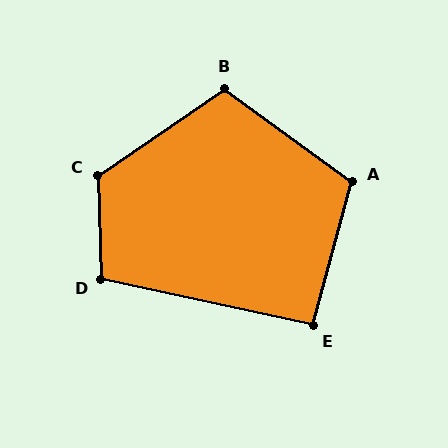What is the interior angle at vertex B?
Approximately 110 degrees (obtuse).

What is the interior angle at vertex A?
Approximately 111 degrees (obtuse).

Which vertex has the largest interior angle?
C, at approximately 123 degrees.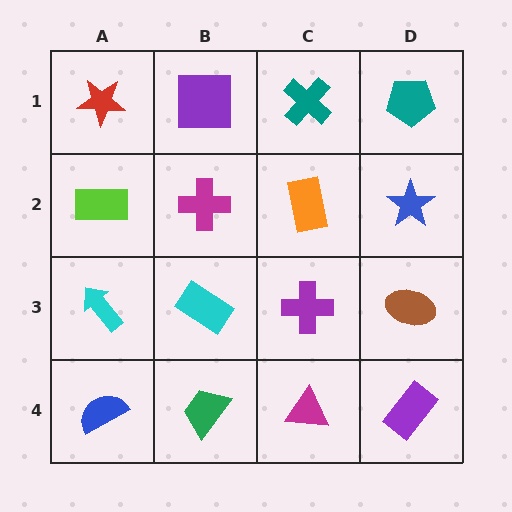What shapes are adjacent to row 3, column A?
A lime rectangle (row 2, column A), a blue semicircle (row 4, column A), a cyan rectangle (row 3, column B).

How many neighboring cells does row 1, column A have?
2.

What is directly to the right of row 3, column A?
A cyan rectangle.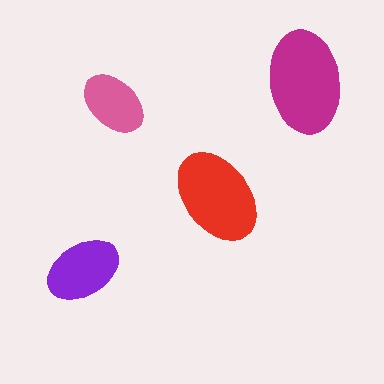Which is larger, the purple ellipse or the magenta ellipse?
The magenta one.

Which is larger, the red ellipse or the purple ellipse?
The red one.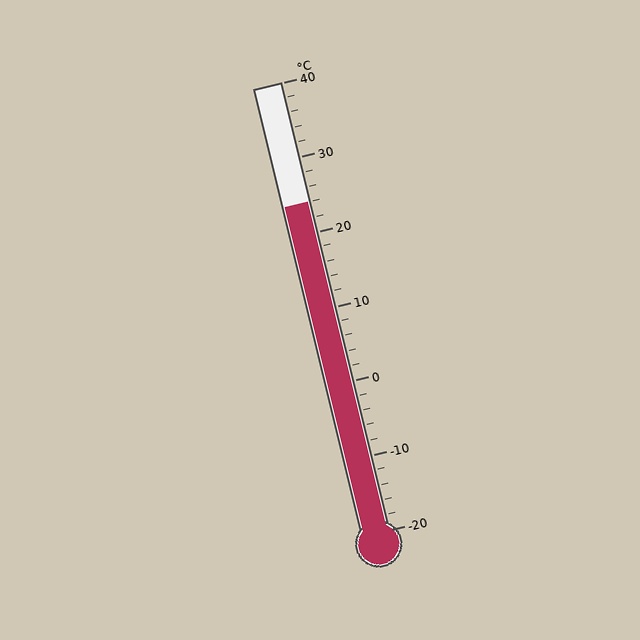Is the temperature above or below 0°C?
The temperature is above 0°C.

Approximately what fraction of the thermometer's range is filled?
The thermometer is filled to approximately 75% of its range.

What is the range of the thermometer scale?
The thermometer scale ranges from -20°C to 40°C.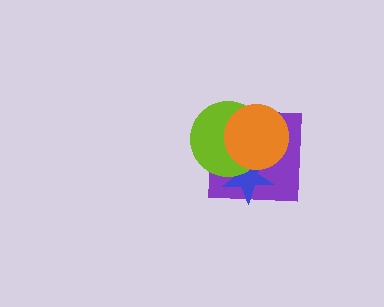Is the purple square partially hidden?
Yes, it is partially covered by another shape.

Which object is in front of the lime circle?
The orange circle is in front of the lime circle.